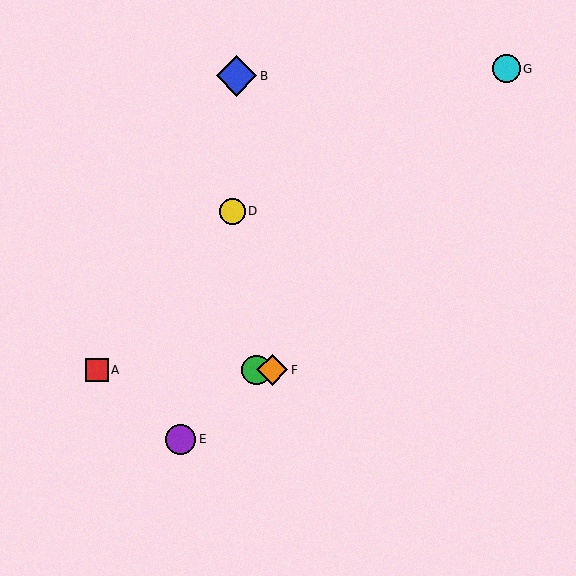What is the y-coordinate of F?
Object F is at y≈370.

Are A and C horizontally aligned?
Yes, both are at y≈370.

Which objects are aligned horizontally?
Objects A, C, F are aligned horizontally.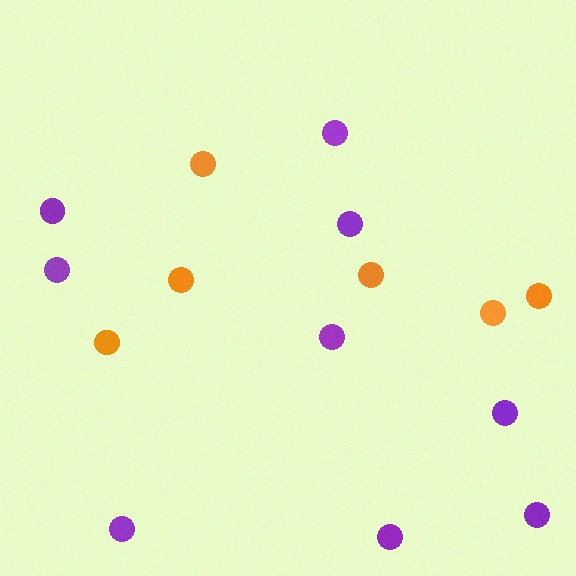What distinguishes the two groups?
There are 2 groups: one group of orange circles (6) and one group of purple circles (9).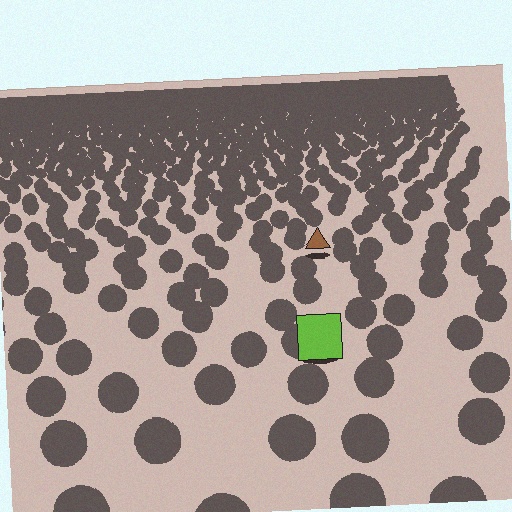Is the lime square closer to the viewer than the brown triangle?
Yes. The lime square is closer — you can tell from the texture gradient: the ground texture is coarser near it.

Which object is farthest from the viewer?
The brown triangle is farthest from the viewer. It appears smaller and the ground texture around it is denser.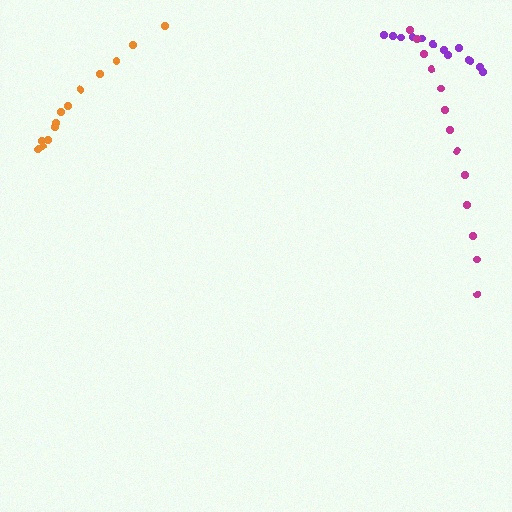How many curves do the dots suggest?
There are 3 distinct paths.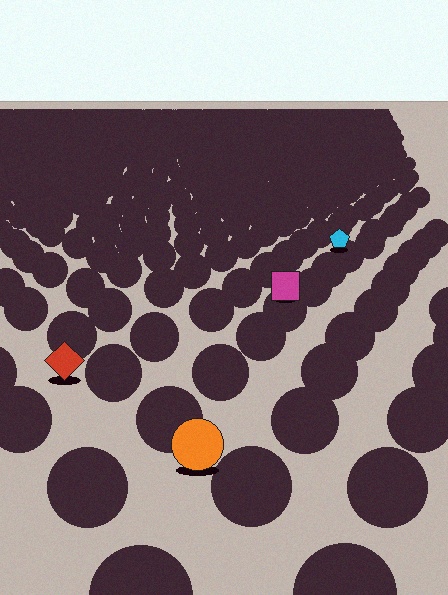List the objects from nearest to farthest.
From nearest to farthest: the orange circle, the red diamond, the magenta square, the cyan pentagon.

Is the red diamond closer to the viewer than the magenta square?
Yes. The red diamond is closer — you can tell from the texture gradient: the ground texture is coarser near it.